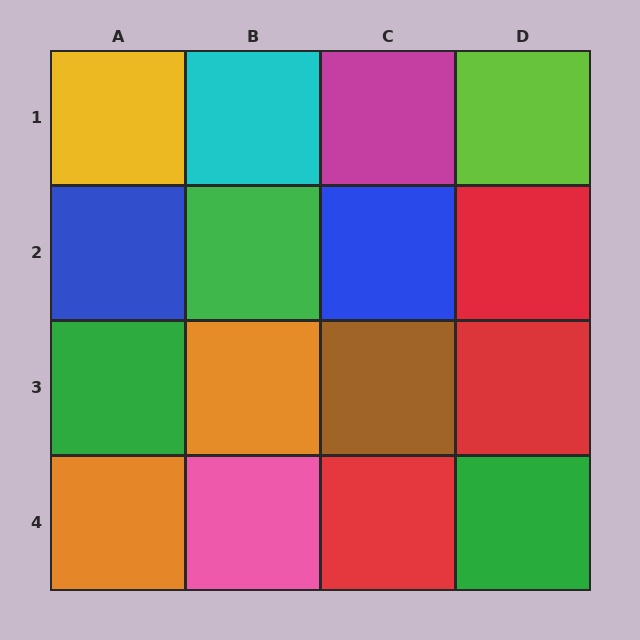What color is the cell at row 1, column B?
Cyan.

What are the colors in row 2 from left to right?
Blue, green, blue, red.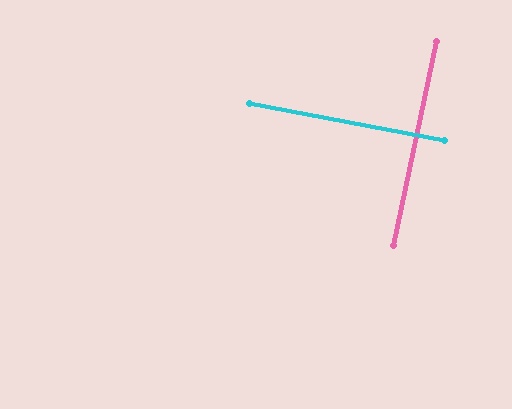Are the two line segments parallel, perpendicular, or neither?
Perpendicular — they meet at approximately 89°.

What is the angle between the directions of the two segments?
Approximately 89 degrees.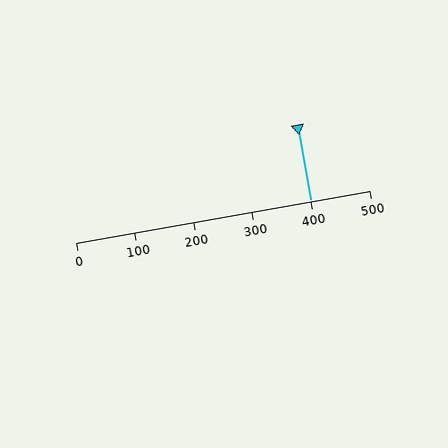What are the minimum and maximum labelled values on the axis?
The axis runs from 0 to 500.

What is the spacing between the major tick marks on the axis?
The major ticks are spaced 100 apart.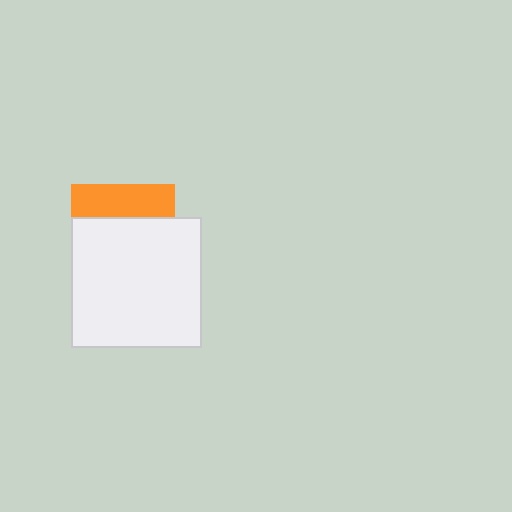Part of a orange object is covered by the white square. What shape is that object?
It is a square.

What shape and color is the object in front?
The object in front is a white square.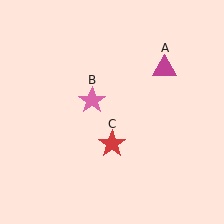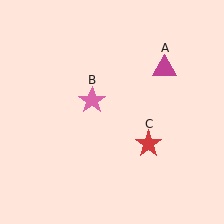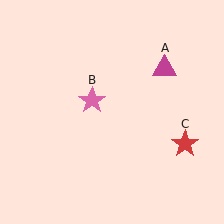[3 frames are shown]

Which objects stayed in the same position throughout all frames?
Magenta triangle (object A) and pink star (object B) remained stationary.